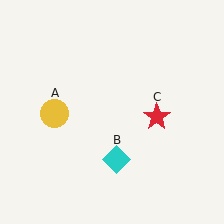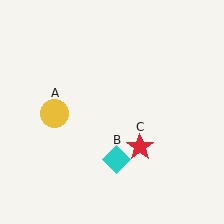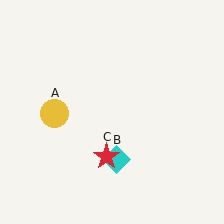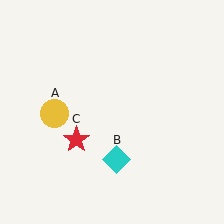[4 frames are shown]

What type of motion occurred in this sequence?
The red star (object C) rotated clockwise around the center of the scene.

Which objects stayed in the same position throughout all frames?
Yellow circle (object A) and cyan diamond (object B) remained stationary.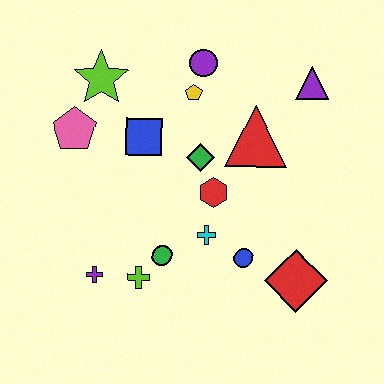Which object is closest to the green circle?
The lime cross is closest to the green circle.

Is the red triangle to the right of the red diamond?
No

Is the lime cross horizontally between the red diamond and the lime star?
Yes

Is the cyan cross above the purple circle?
No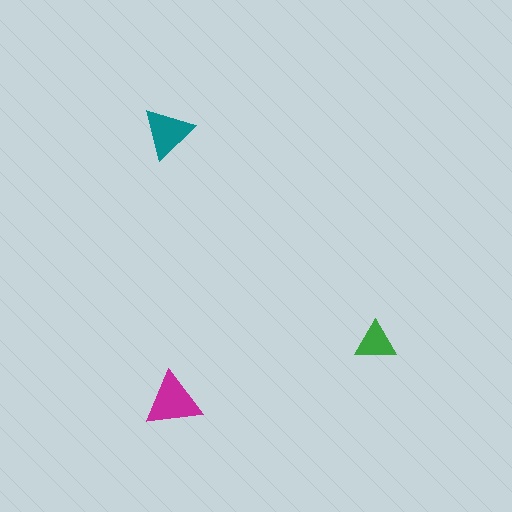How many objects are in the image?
There are 3 objects in the image.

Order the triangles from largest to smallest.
the magenta one, the teal one, the green one.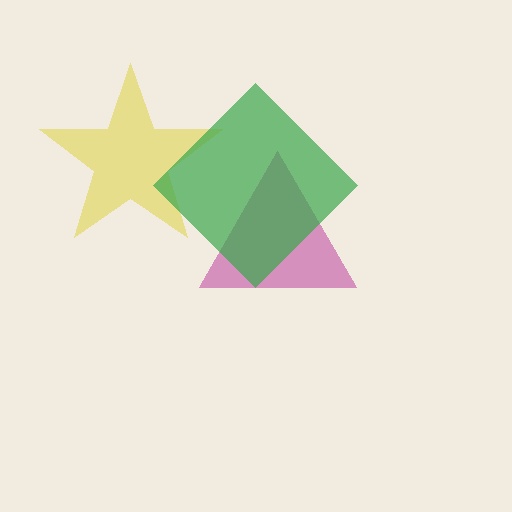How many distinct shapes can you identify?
There are 3 distinct shapes: a yellow star, a magenta triangle, a green diamond.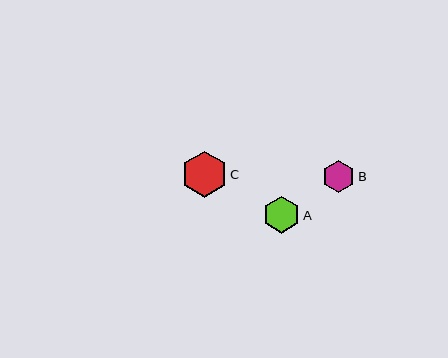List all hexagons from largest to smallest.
From largest to smallest: C, A, B.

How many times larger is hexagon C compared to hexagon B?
Hexagon C is approximately 1.4 times the size of hexagon B.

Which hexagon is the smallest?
Hexagon B is the smallest with a size of approximately 32 pixels.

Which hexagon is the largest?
Hexagon C is the largest with a size of approximately 46 pixels.